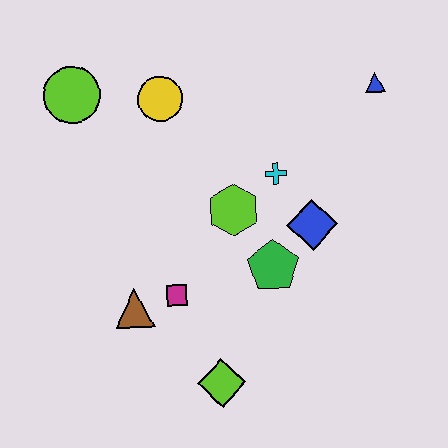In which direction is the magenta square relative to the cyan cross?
The magenta square is below the cyan cross.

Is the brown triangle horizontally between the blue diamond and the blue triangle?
No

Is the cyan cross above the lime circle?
No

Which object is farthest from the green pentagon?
The lime circle is farthest from the green pentagon.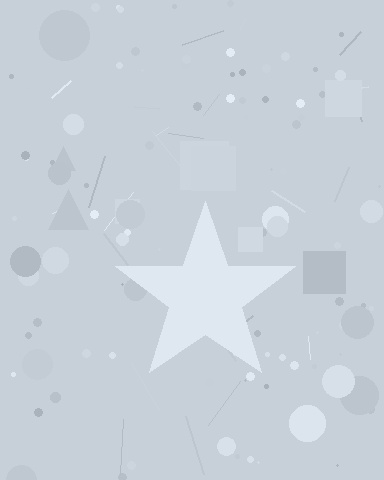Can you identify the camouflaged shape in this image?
The camouflaged shape is a star.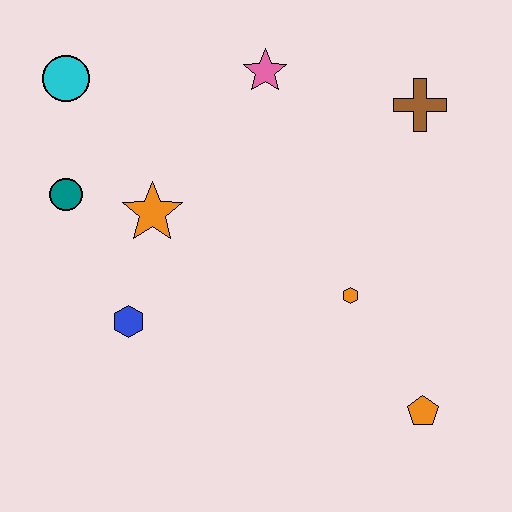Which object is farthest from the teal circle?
The orange pentagon is farthest from the teal circle.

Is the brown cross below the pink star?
Yes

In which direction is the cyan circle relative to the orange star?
The cyan circle is above the orange star.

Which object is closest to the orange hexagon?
The orange pentagon is closest to the orange hexagon.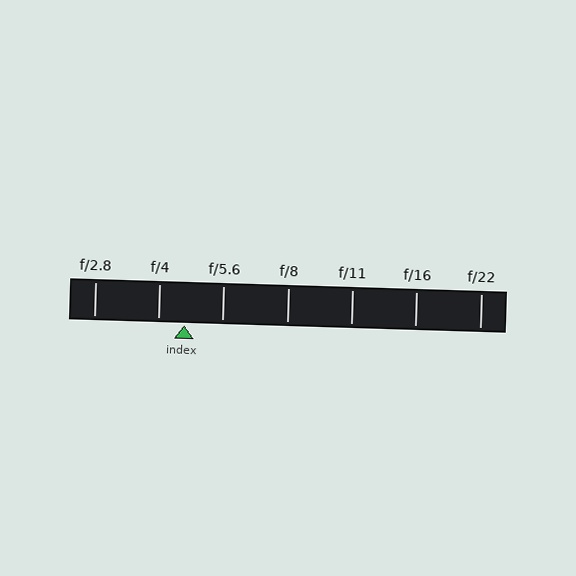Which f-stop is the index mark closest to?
The index mark is closest to f/4.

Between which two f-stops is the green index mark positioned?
The index mark is between f/4 and f/5.6.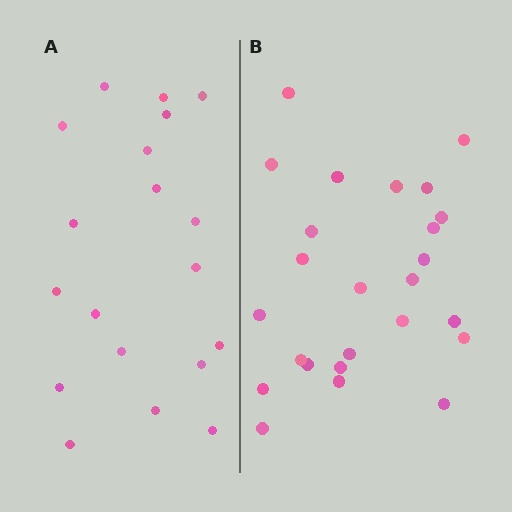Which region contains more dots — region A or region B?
Region B (the right region) has more dots.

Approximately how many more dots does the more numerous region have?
Region B has about 6 more dots than region A.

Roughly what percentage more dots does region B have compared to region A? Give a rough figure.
About 30% more.